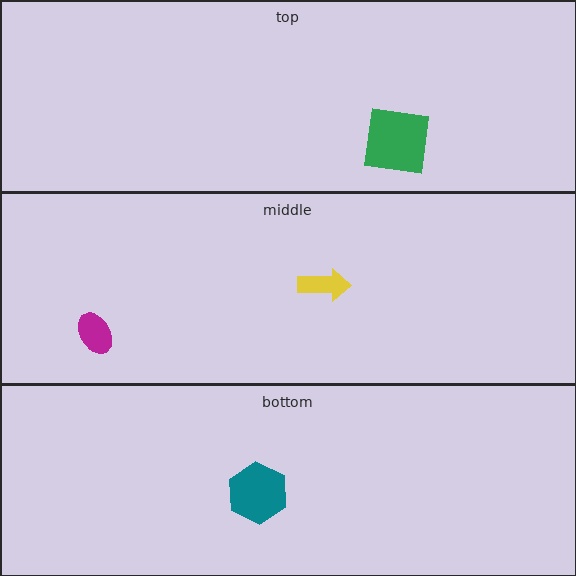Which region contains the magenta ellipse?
The middle region.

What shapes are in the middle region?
The magenta ellipse, the yellow arrow.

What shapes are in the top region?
The green square.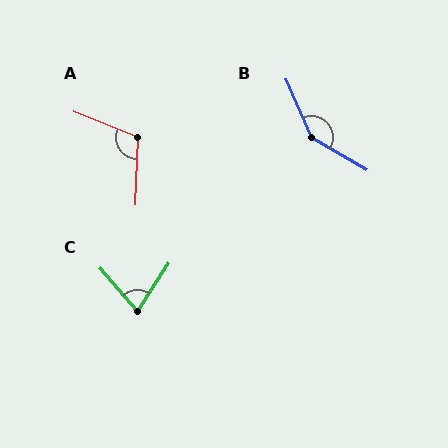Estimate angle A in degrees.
Approximately 109 degrees.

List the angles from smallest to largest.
C (74°), A (109°), B (144°).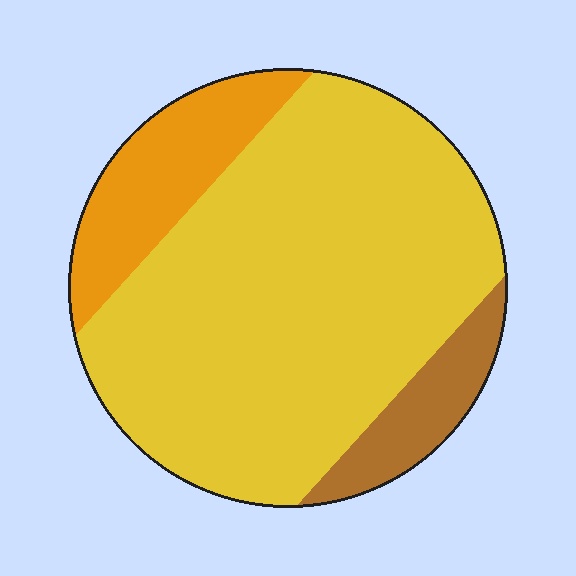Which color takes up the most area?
Yellow, at roughly 75%.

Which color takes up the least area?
Brown, at roughly 10%.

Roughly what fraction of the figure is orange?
Orange covers roughly 15% of the figure.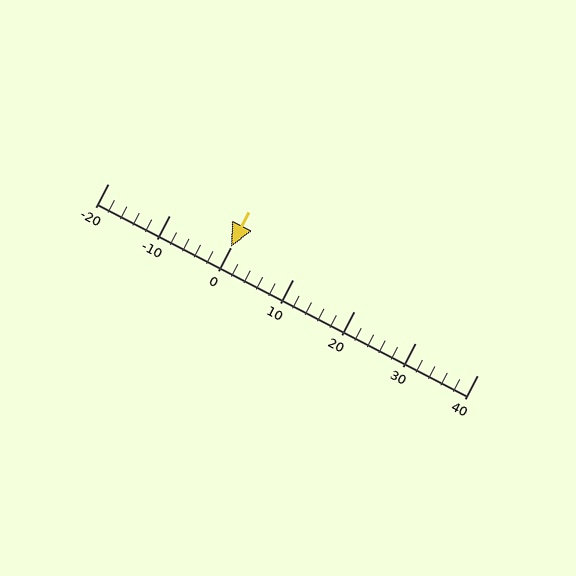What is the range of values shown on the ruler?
The ruler shows values from -20 to 40.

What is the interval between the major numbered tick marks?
The major tick marks are spaced 10 units apart.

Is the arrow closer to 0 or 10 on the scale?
The arrow is closer to 0.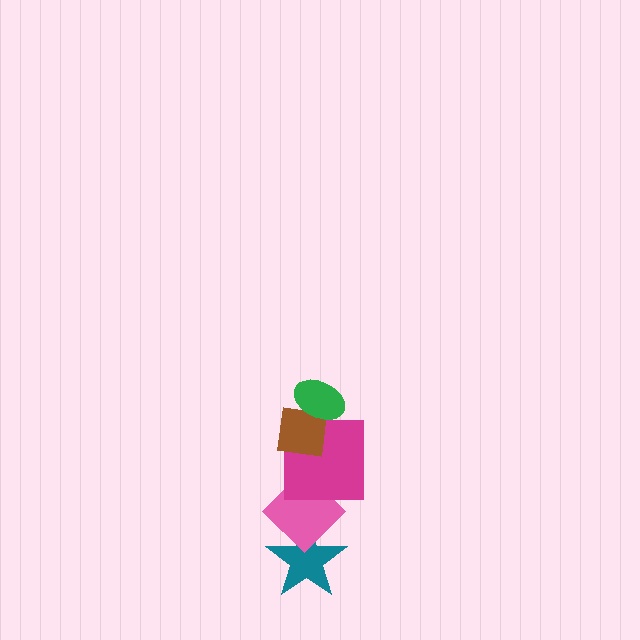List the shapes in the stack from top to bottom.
From top to bottom: the green ellipse, the brown square, the magenta square, the pink diamond, the teal star.